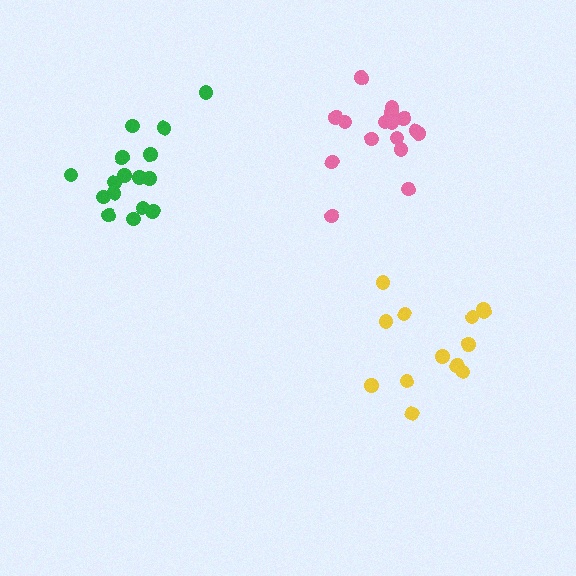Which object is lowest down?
The yellow cluster is bottommost.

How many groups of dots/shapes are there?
There are 3 groups.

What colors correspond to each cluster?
The clusters are colored: yellow, green, pink.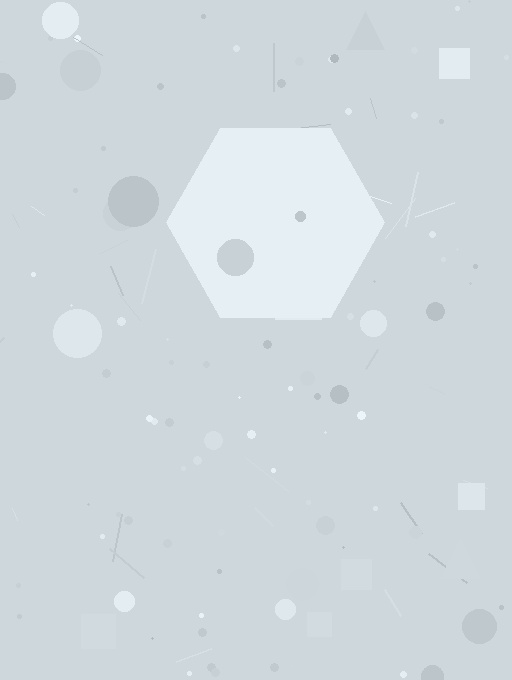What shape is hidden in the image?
A hexagon is hidden in the image.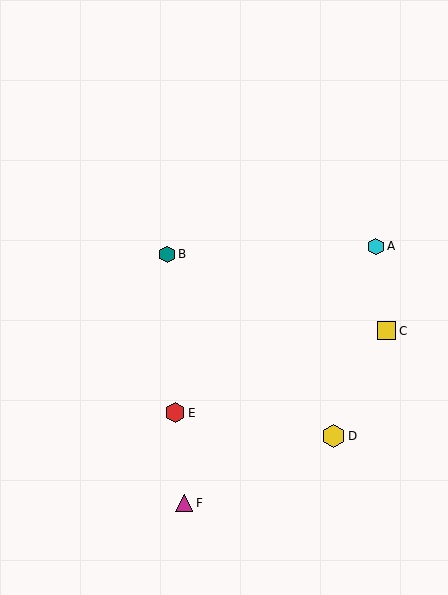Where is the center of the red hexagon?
The center of the red hexagon is at (175, 413).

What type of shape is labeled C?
Shape C is a yellow square.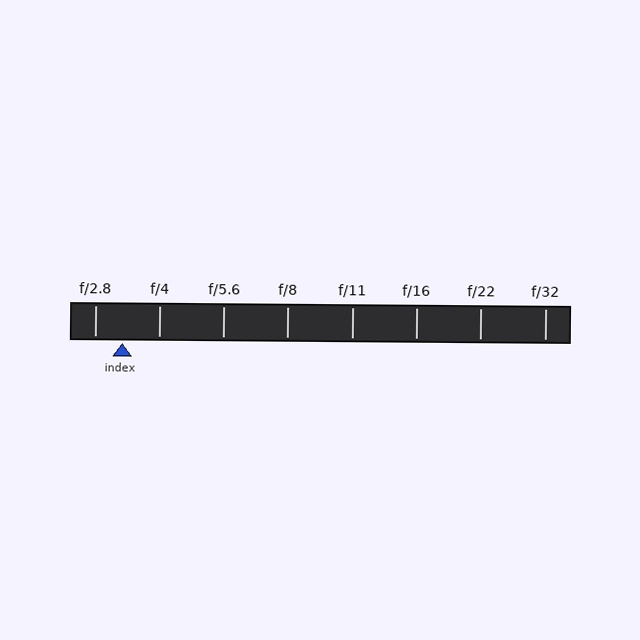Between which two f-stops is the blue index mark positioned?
The index mark is between f/2.8 and f/4.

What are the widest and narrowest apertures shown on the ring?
The widest aperture shown is f/2.8 and the narrowest is f/32.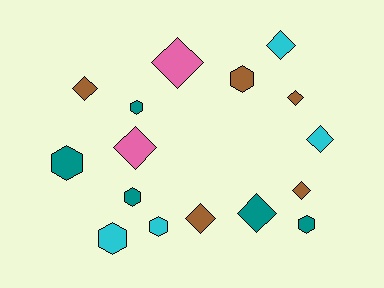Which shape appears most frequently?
Diamond, with 9 objects.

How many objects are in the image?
There are 16 objects.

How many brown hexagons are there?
There is 1 brown hexagon.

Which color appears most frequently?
Teal, with 5 objects.